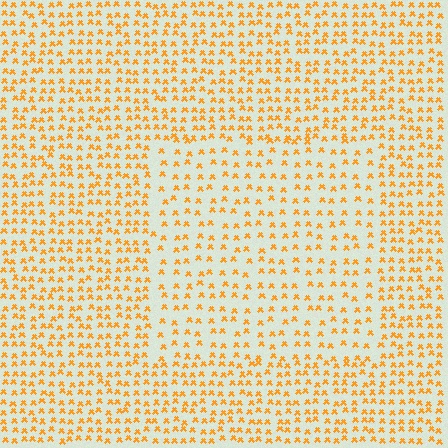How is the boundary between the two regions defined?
The boundary is defined by a change in element density (approximately 1.6x ratio). All elements are the same color, size, and shape.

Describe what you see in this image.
The image contains small orange elements arranged at two different densities. A rectangle-shaped region is visible where the elements are less densely packed than the surrounding area.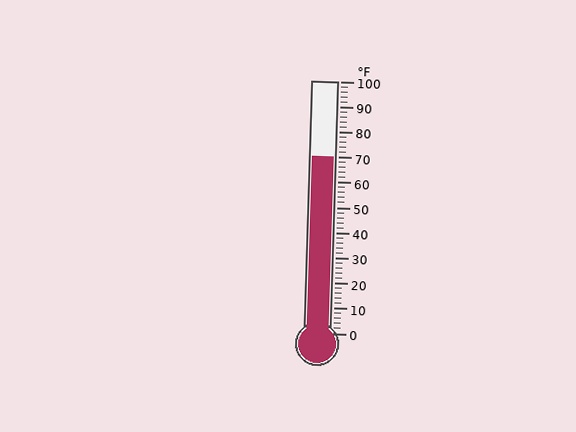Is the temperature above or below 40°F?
The temperature is above 40°F.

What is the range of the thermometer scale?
The thermometer scale ranges from 0°F to 100°F.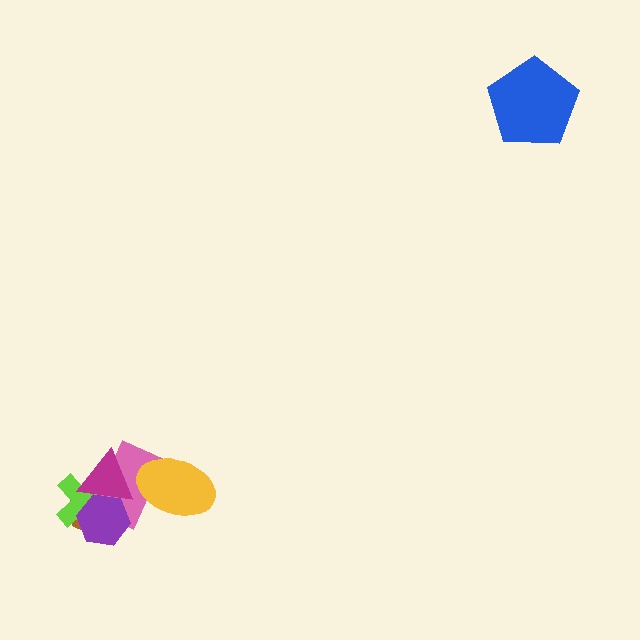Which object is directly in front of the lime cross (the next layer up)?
The pink rectangle is directly in front of the lime cross.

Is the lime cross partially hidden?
Yes, it is partially covered by another shape.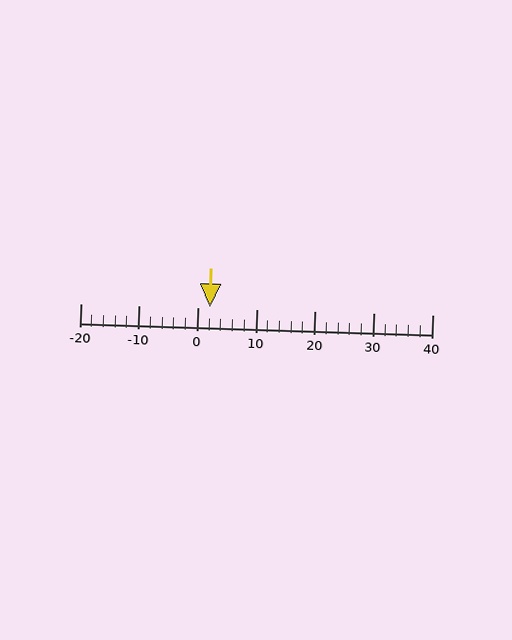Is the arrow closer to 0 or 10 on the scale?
The arrow is closer to 0.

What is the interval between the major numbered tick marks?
The major tick marks are spaced 10 units apart.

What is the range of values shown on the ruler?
The ruler shows values from -20 to 40.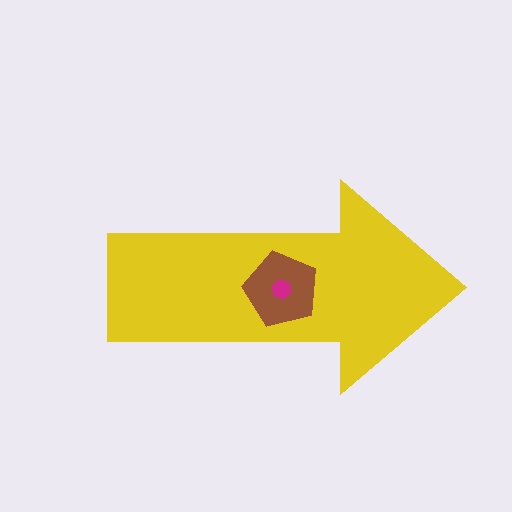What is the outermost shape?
The yellow arrow.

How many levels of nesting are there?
3.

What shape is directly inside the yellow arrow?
The brown pentagon.